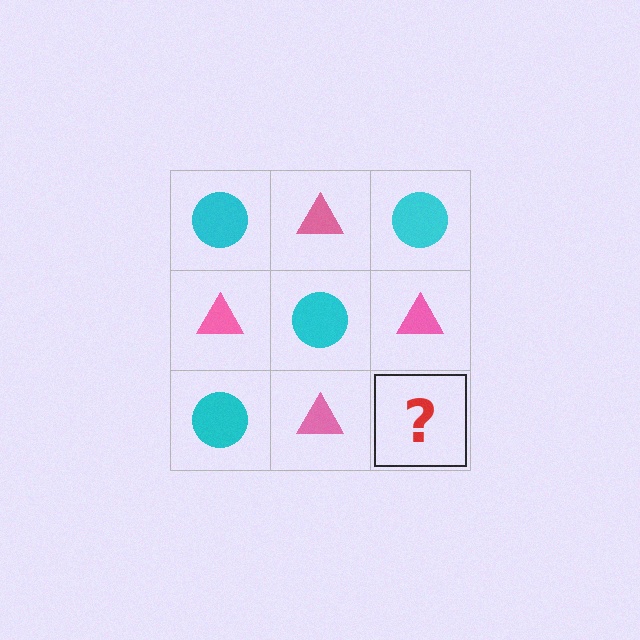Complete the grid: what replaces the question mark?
The question mark should be replaced with a cyan circle.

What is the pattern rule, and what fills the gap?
The rule is that it alternates cyan circle and pink triangle in a checkerboard pattern. The gap should be filled with a cyan circle.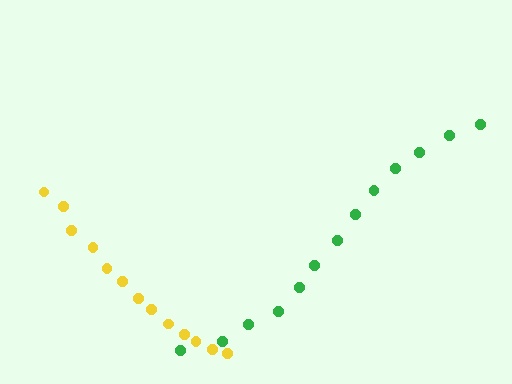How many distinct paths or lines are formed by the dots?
There are 2 distinct paths.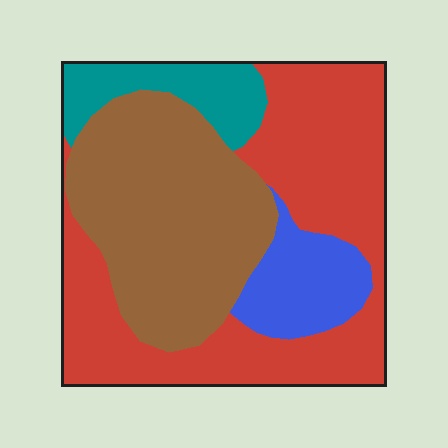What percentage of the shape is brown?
Brown takes up about one third (1/3) of the shape.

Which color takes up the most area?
Red, at roughly 45%.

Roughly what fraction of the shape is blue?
Blue takes up about one tenth (1/10) of the shape.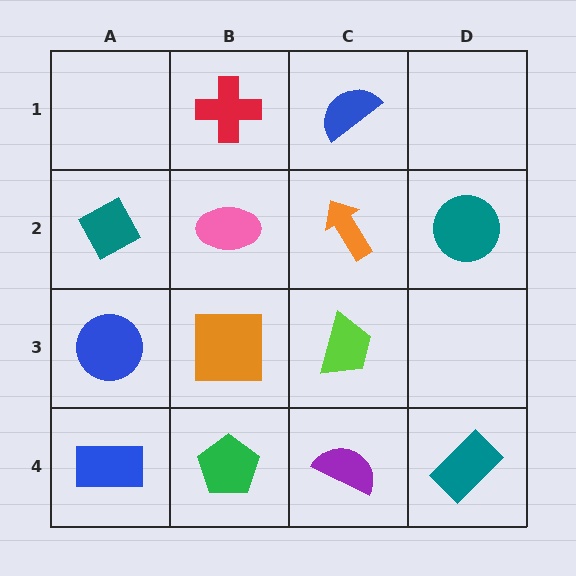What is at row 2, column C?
An orange arrow.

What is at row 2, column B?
A pink ellipse.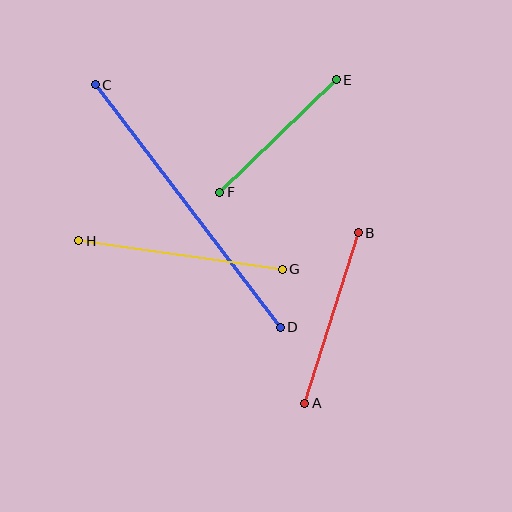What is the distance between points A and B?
The distance is approximately 179 pixels.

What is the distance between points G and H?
The distance is approximately 206 pixels.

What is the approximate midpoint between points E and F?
The midpoint is at approximately (278, 136) pixels.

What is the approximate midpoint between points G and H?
The midpoint is at approximately (180, 255) pixels.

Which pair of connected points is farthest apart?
Points C and D are farthest apart.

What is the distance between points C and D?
The distance is approximately 305 pixels.